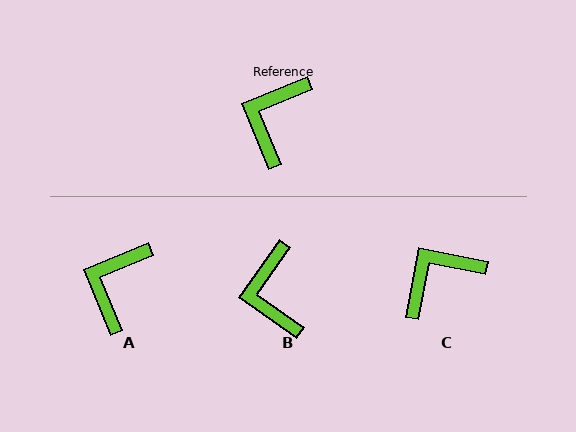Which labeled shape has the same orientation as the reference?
A.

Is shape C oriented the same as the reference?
No, it is off by about 33 degrees.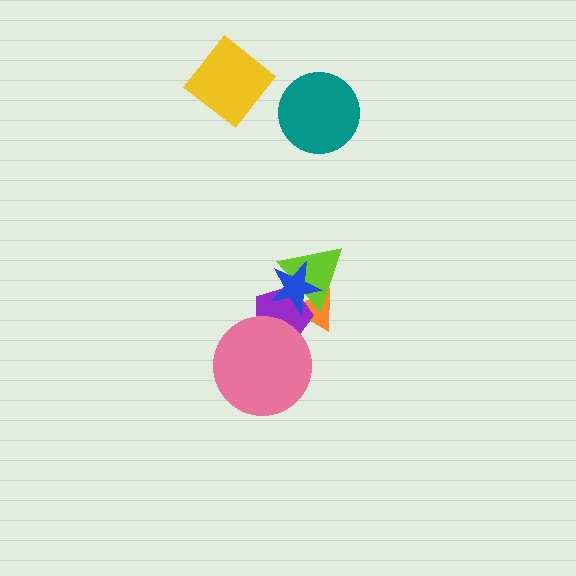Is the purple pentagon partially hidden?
Yes, it is partially covered by another shape.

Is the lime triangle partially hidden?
Yes, it is partially covered by another shape.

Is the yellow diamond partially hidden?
No, no other shape covers it.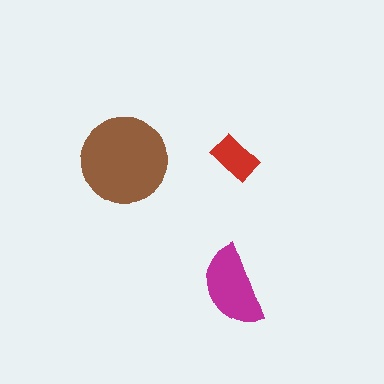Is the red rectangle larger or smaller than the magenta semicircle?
Smaller.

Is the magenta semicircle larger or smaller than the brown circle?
Smaller.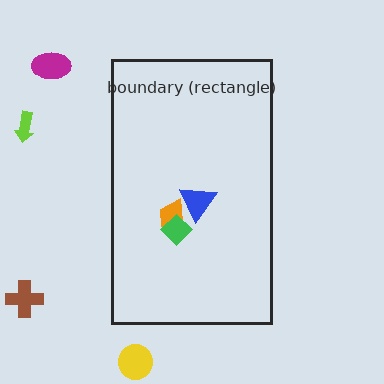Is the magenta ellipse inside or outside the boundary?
Outside.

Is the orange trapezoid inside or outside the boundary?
Inside.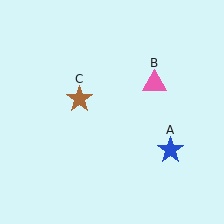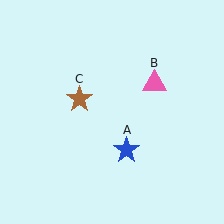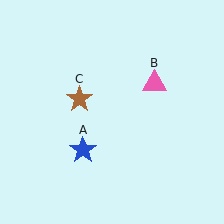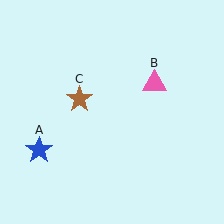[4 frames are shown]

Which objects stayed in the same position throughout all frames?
Pink triangle (object B) and brown star (object C) remained stationary.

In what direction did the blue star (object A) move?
The blue star (object A) moved left.